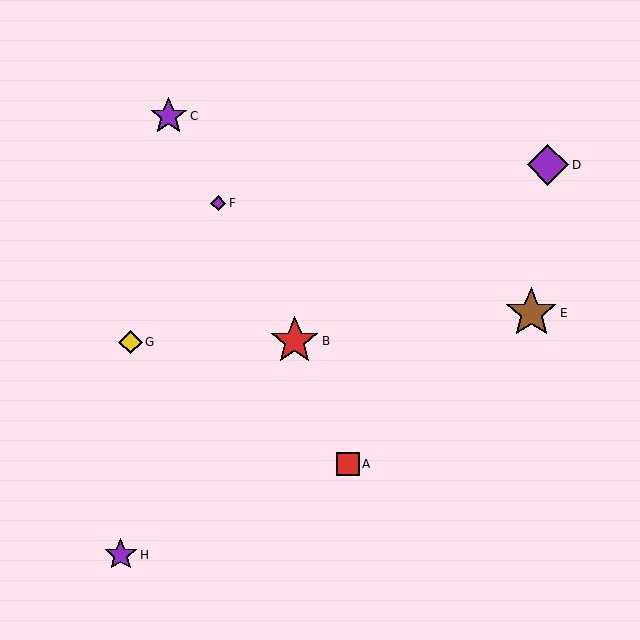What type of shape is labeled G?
Shape G is a yellow diamond.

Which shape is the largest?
The brown star (labeled E) is the largest.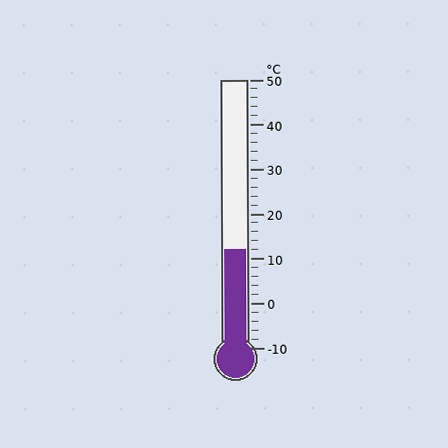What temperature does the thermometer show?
The thermometer shows approximately 12°C.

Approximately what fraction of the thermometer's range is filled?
The thermometer is filled to approximately 35% of its range.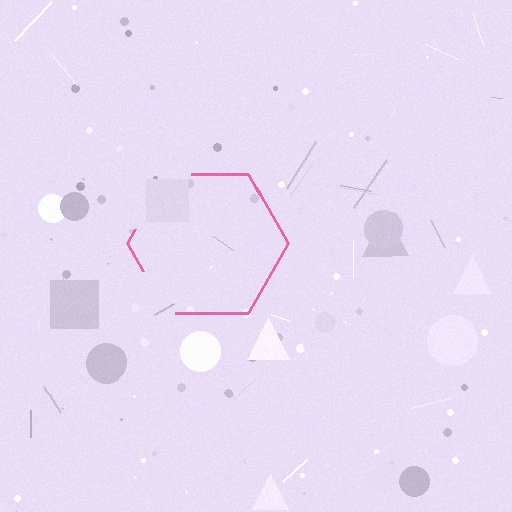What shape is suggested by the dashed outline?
The dashed outline suggests a hexagon.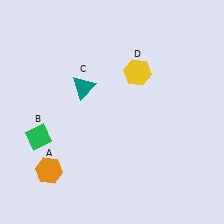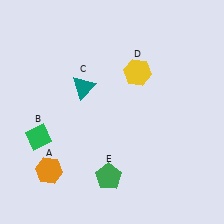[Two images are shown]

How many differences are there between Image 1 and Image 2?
There is 1 difference between the two images.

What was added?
A green pentagon (E) was added in Image 2.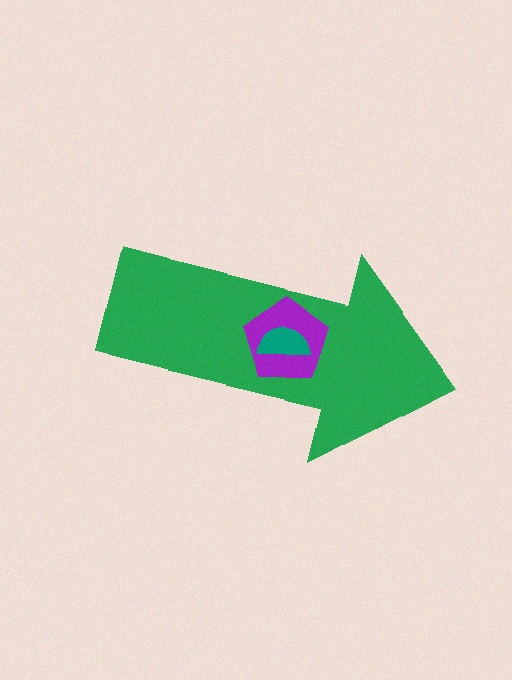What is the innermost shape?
The teal semicircle.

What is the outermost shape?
The green arrow.